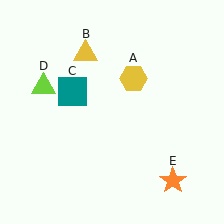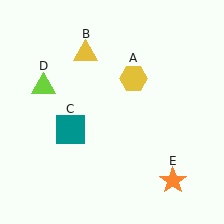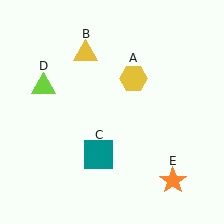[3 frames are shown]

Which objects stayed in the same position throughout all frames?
Yellow hexagon (object A) and yellow triangle (object B) and lime triangle (object D) and orange star (object E) remained stationary.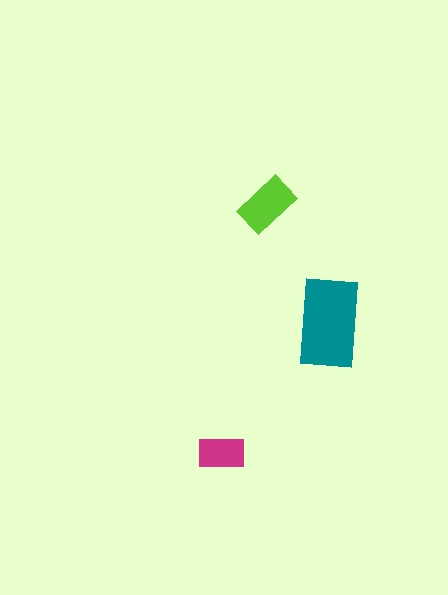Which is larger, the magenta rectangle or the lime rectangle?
The lime one.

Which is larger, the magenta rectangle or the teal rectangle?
The teal one.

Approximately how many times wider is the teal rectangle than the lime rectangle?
About 1.5 times wider.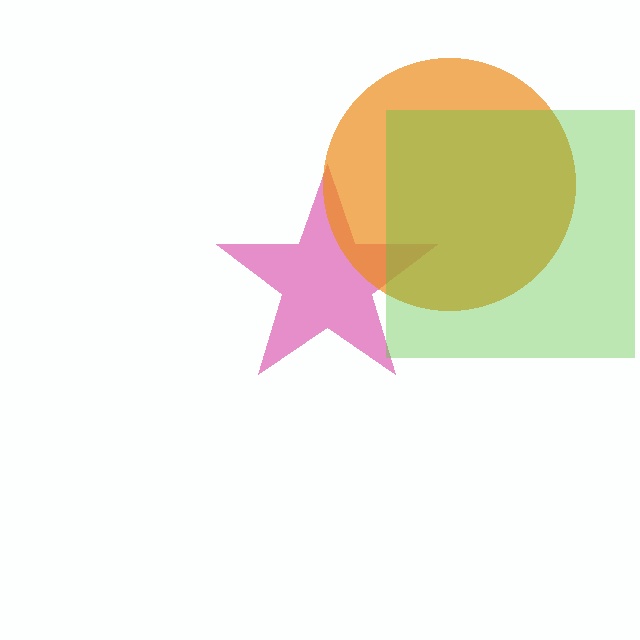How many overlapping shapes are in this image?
There are 3 overlapping shapes in the image.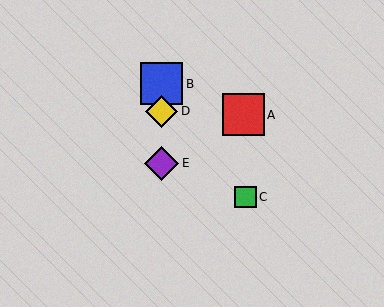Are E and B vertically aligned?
Yes, both are at x≈162.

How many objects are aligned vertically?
3 objects (B, D, E) are aligned vertically.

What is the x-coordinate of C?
Object C is at x≈246.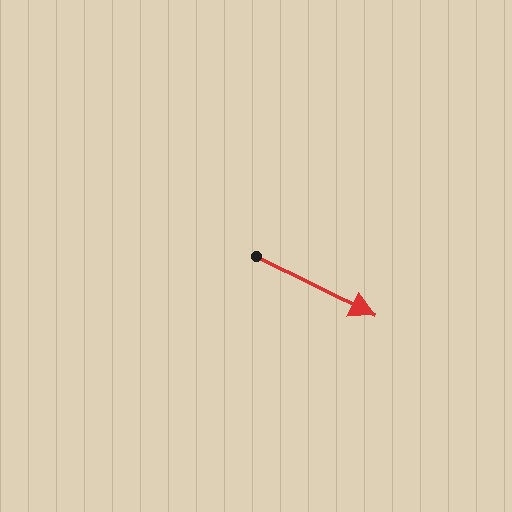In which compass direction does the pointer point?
Southeast.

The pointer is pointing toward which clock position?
Roughly 4 o'clock.